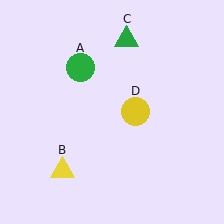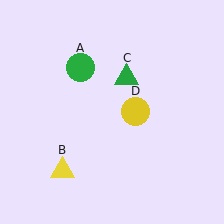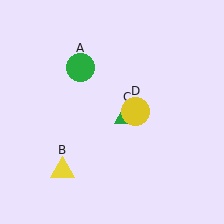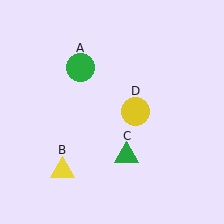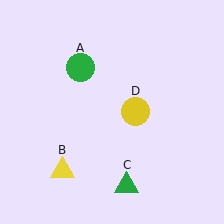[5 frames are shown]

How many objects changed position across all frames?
1 object changed position: green triangle (object C).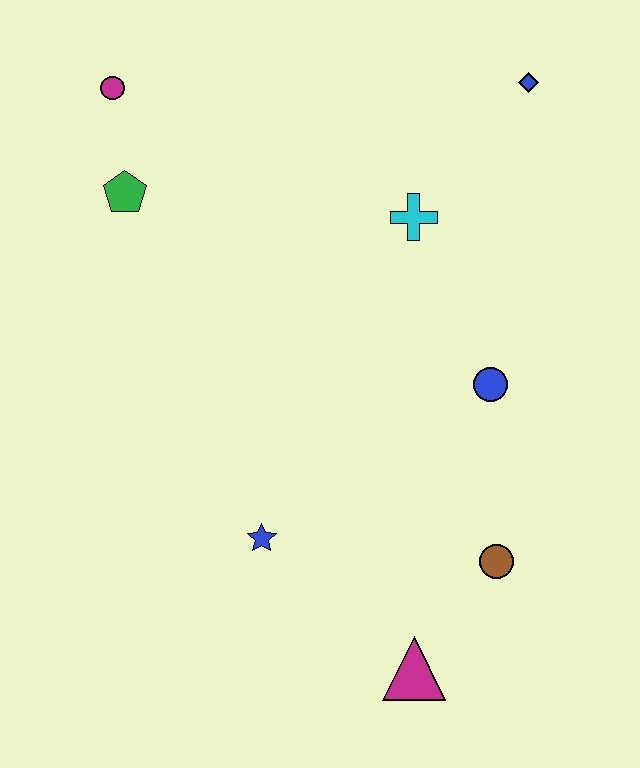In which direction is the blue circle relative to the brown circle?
The blue circle is above the brown circle.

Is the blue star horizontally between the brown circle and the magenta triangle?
No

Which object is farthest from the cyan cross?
The magenta triangle is farthest from the cyan cross.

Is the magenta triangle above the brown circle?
No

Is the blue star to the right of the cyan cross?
No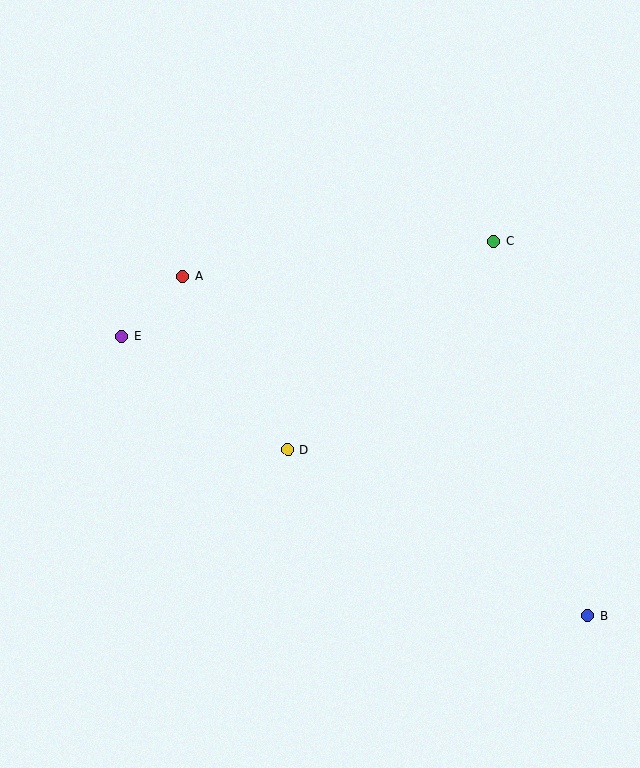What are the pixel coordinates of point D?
Point D is at (287, 450).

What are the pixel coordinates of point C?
Point C is at (493, 241).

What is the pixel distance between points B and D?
The distance between B and D is 343 pixels.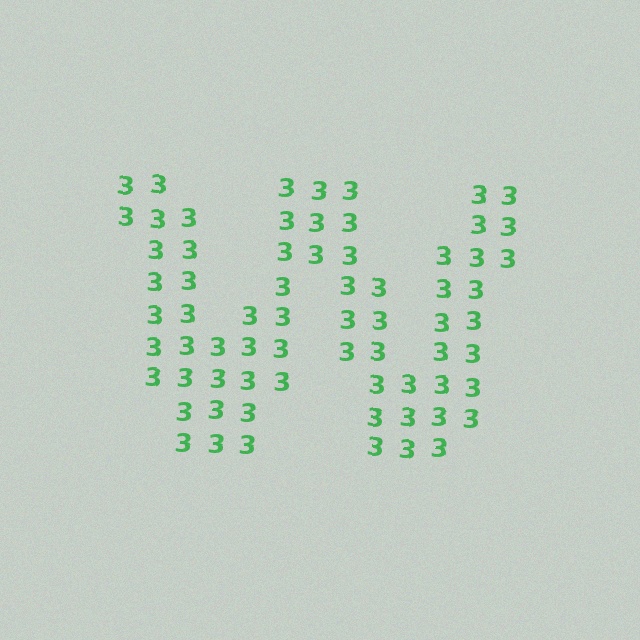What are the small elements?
The small elements are digit 3's.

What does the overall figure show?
The overall figure shows the letter W.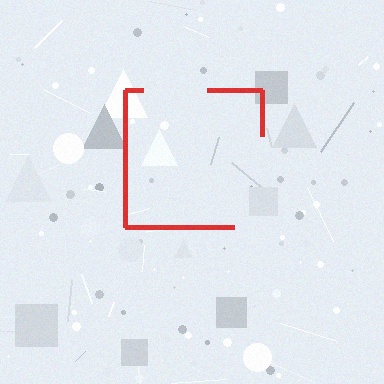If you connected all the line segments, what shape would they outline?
They would outline a square.